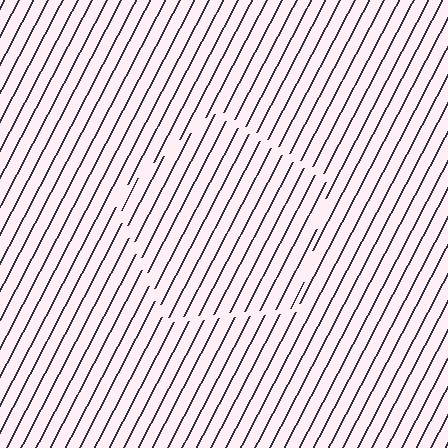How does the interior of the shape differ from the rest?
The interior of the shape contains the same grating, shifted by half a period — the contour is defined by the phase discontinuity where line-ends from the inner and outer gratings abut.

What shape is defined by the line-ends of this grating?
An illusory pentagon. The interior of the shape contains the same grating, shifted by half a period — the contour is defined by the phase discontinuity where line-ends from the inner and outer gratings abut.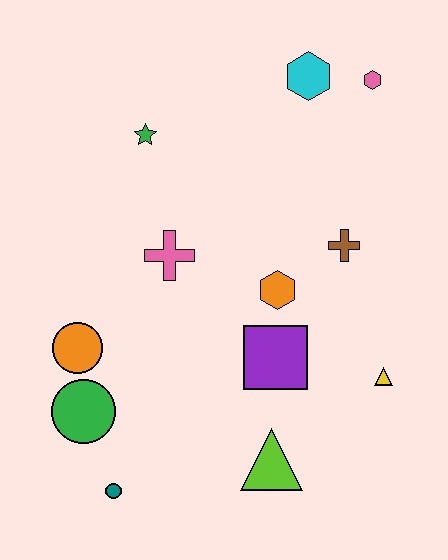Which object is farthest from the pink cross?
The pink hexagon is farthest from the pink cross.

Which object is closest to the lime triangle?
The purple square is closest to the lime triangle.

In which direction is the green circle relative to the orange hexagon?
The green circle is to the left of the orange hexagon.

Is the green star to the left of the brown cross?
Yes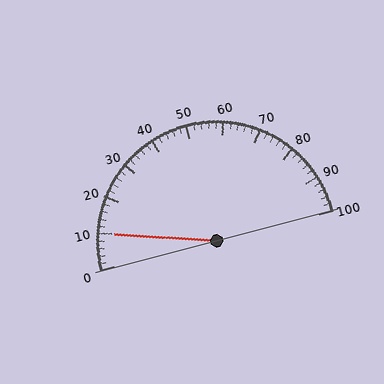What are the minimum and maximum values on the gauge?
The gauge ranges from 0 to 100.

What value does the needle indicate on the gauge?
The needle indicates approximately 10.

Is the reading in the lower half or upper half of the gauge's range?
The reading is in the lower half of the range (0 to 100).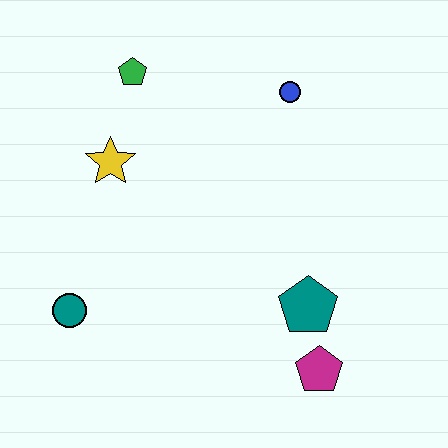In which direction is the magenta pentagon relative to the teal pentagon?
The magenta pentagon is below the teal pentagon.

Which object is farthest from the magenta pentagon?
The green pentagon is farthest from the magenta pentagon.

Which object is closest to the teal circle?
The yellow star is closest to the teal circle.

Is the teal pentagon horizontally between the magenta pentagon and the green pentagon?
Yes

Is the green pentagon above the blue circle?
Yes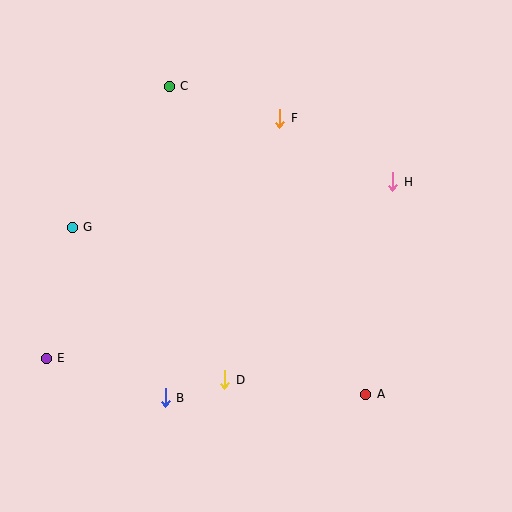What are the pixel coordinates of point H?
Point H is at (393, 182).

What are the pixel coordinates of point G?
Point G is at (72, 227).